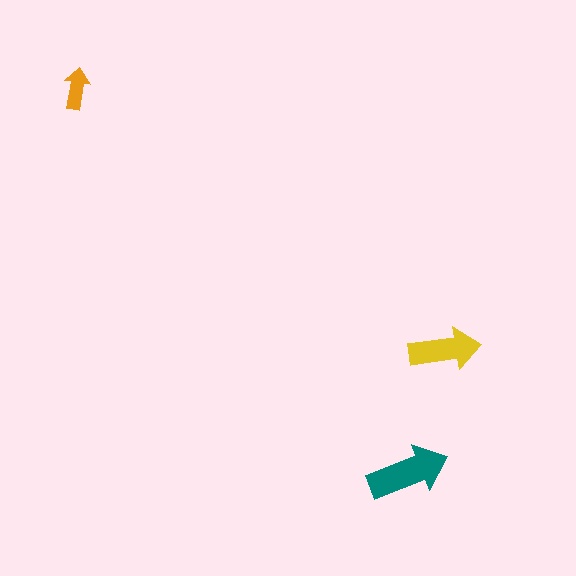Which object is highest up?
The orange arrow is topmost.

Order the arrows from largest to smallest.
the teal one, the yellow one, the orange one.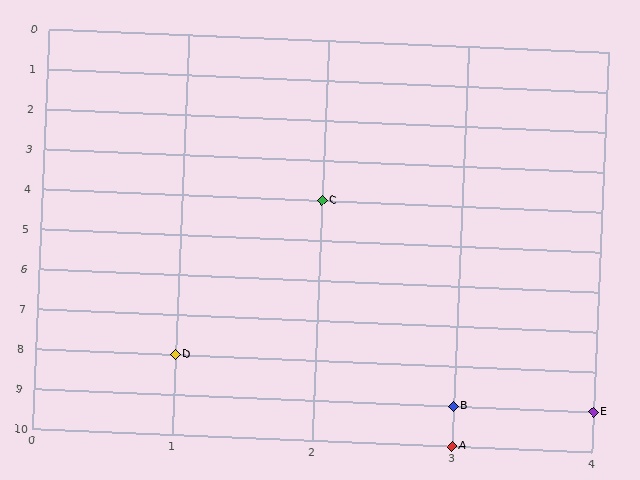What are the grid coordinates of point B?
Point B is at grid coordinates (3, 9).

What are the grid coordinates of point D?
Point D is at grid coordinates (1, 8).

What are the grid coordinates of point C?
Point C is at grid coordinates (2, 4).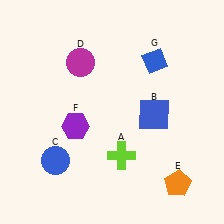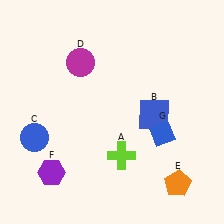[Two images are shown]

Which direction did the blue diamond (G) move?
The blue diamond (G) moved down.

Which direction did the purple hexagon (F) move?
The purple hexagon (F) moved down.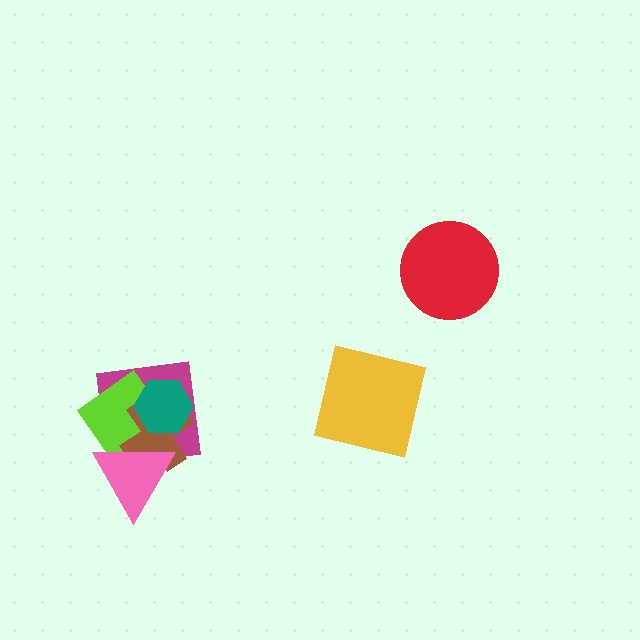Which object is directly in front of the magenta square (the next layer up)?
The lime diamond is directly in front of the magenta square.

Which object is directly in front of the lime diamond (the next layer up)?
The brown cross is directly in front of the lime diamond.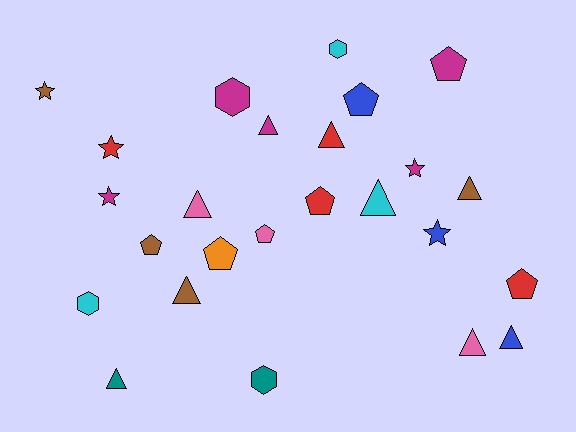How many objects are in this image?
There are 25 objects.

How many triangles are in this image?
There are 9 triangles.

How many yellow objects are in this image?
There are no yellow objects.